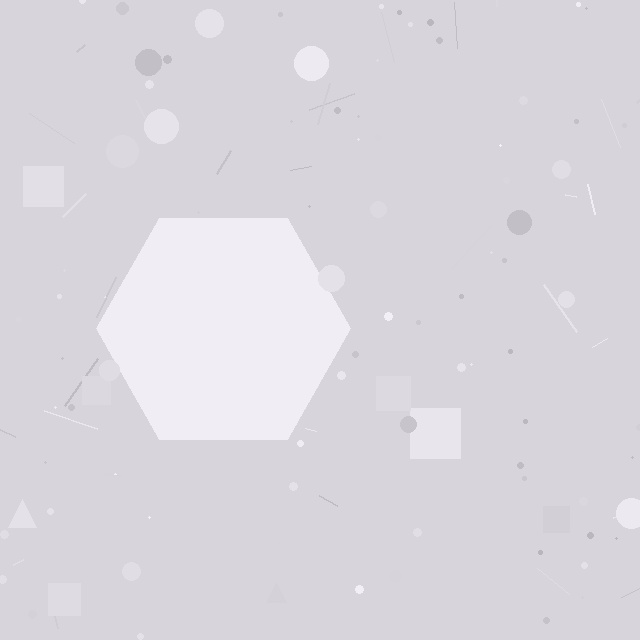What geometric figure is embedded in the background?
A hexagon is embedded in the background.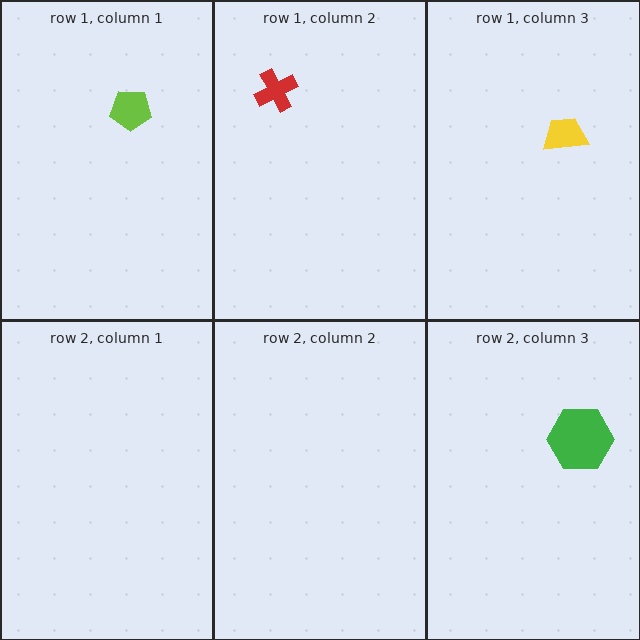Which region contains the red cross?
The row 1, column 2 region.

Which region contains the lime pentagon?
The row 1, column 1 region.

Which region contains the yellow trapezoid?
The row 1, column 3 region.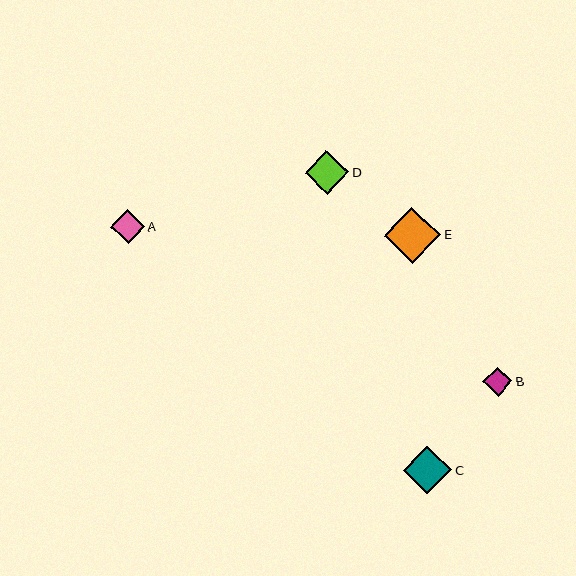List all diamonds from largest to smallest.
From largest to smallest: E, C, D, A, B.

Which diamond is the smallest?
Diamond B is the smallest with a size of approximately 29 pixels.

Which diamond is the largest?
Diamond E is the largest with a size of approximately 56 pixels.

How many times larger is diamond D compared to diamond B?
Diamond D is approximately 1.5 times the size of diamond B.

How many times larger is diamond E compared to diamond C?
Diamond E is approximately 1.2 times the size of diamond C.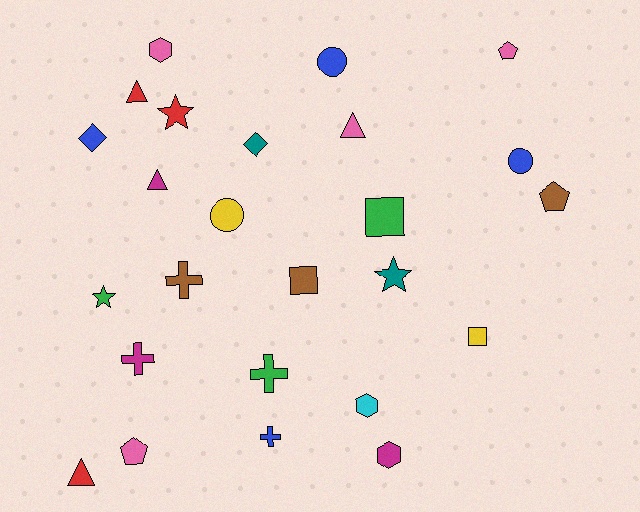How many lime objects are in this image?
There are no lime objects.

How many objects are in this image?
There are 25 objects.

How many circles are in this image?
There are 3 circles.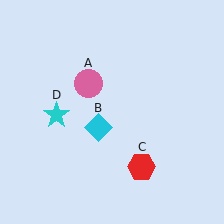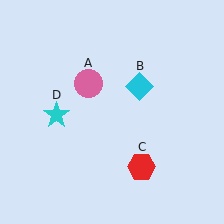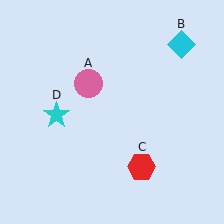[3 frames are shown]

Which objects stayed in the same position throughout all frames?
Pink circle (object A) and red hexagon (object C) and cyan star (object D) remained stationary.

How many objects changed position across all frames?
1 object changed position: cyan diamond (object B).